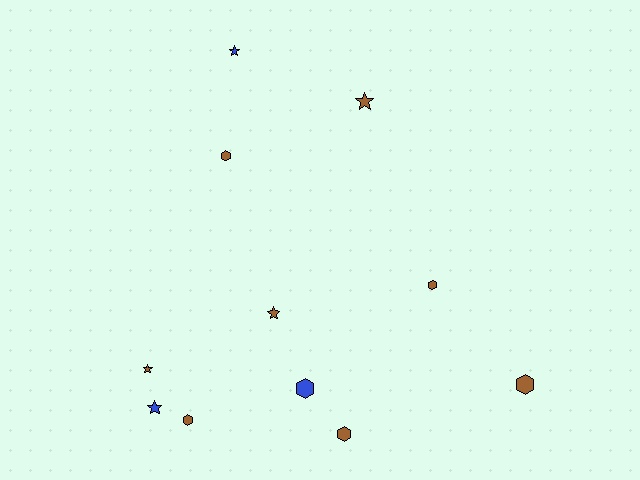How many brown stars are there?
There are 3 brown stars.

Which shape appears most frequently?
Hexagon, with 6 objects.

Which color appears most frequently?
Brown, with 8 objects.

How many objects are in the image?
There are 11 objects.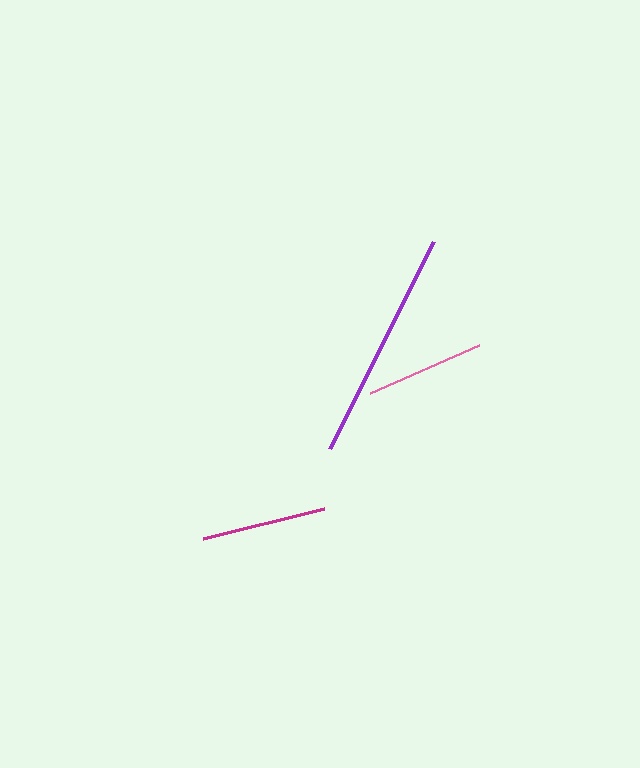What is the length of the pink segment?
The pink segment is approximately 119 pixels long.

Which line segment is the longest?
The purple line is the longest at approximately 232 pixels.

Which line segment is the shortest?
The pink line is the shortest at approximately 119 pixels.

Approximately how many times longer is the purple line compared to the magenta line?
The purple line is approximately 1.9 times the length of the magenta line.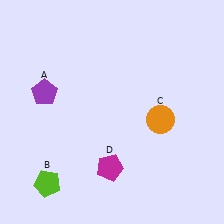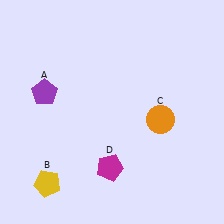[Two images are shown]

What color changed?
The pentagon (B) changed from lime in Image 1 to yellow in Image 2.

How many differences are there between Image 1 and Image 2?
There is 1 difference between the two images.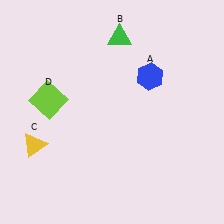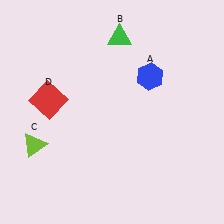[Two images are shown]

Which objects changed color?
C changed from yellow to lime. D changed from lime to red.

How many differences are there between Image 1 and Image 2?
There are 2 differences between the two images.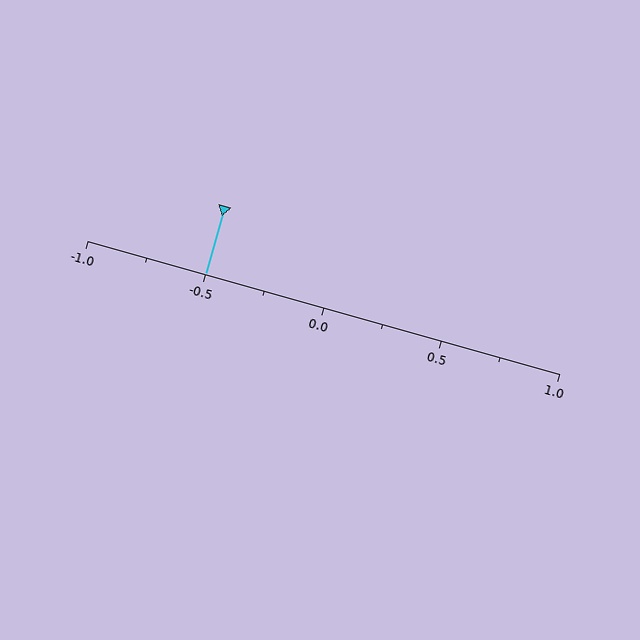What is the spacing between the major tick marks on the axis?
The major ticks are spaced 0.5 apart.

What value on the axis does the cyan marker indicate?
The marker indicates approximately -0.5.